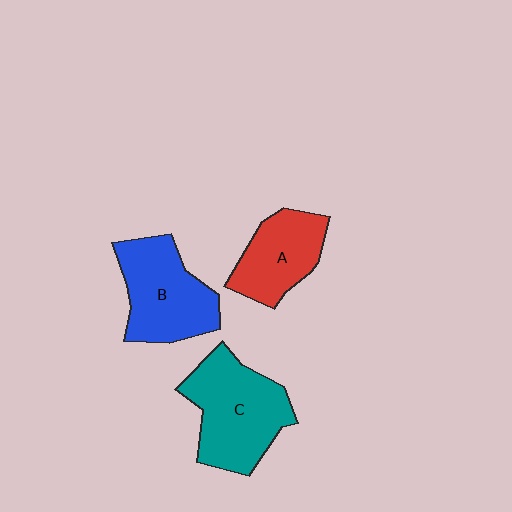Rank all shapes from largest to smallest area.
From largest to smallest: C (teal), B (blue), A (red).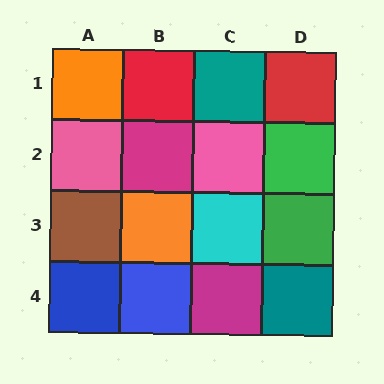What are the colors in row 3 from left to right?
Brown, orange, cyan, green.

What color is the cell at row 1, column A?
Orange.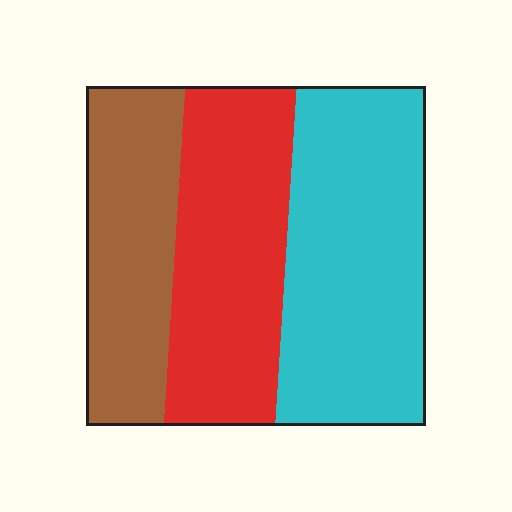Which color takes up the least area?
Brown, at roughly 25%.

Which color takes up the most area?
Cyan, at roughly 40%.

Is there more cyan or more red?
Cyan.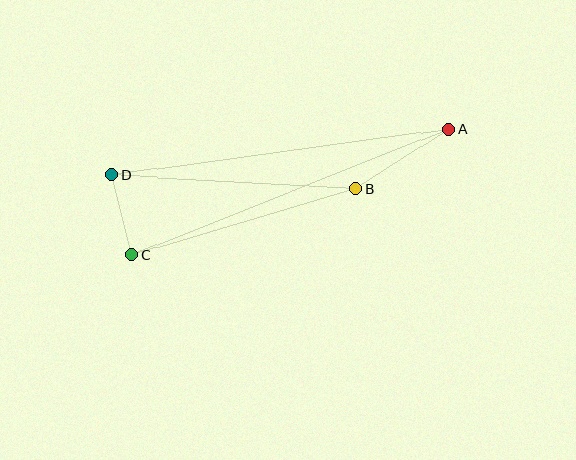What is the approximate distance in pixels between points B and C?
The distance between B and C is approximately 234 pixels.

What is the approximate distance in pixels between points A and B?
The distance between A and B is approximately 111 pixels.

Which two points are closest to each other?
Points C and D are closest to each other.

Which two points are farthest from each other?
Points A and C are farthest from each other.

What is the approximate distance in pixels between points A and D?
The distance between A and D is approximately 340 pixels.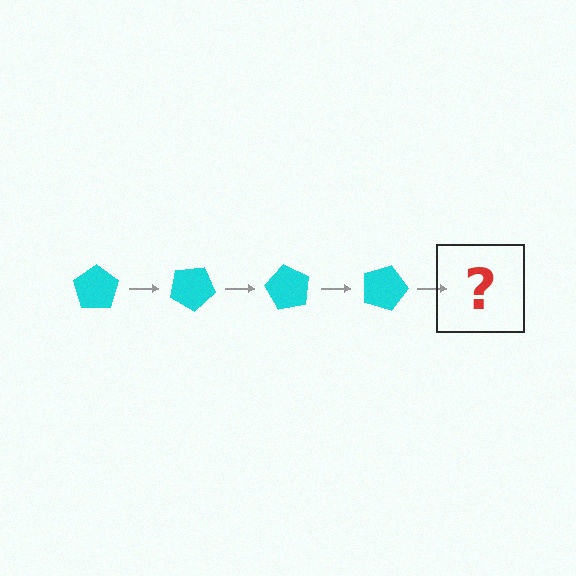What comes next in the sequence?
The next element should be a cyan pentagon rotated 120 degrees.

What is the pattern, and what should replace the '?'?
The pattern is that the pentagon rotates 30 degrees each step. The '?' should be a cyan pentagon rotated 120 degrees.